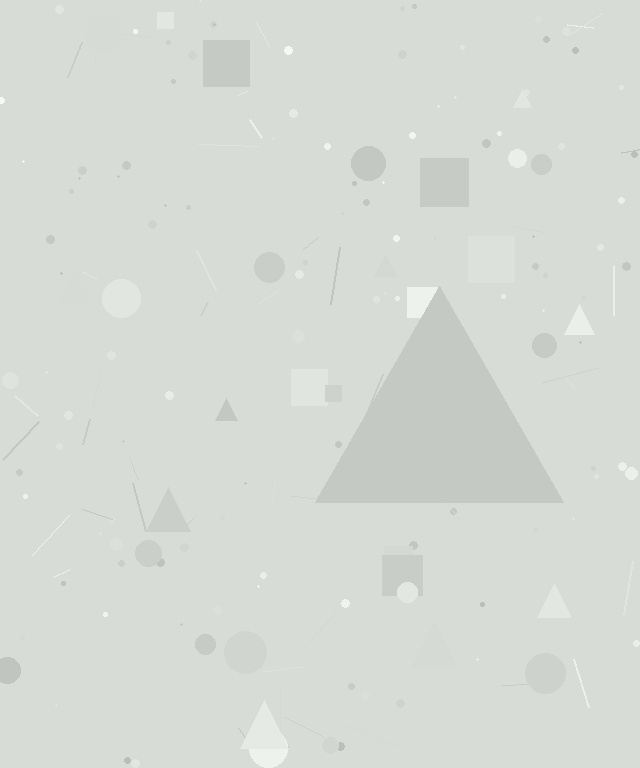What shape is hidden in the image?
A triangle is hidden in the image.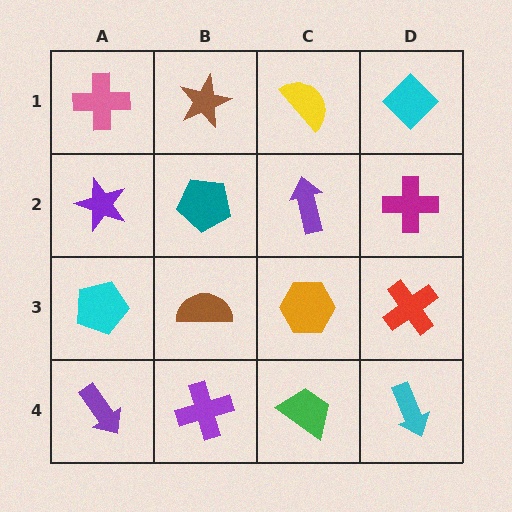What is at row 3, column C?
An orange hexagon.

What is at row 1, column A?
A pink cross.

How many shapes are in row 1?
4 shapes.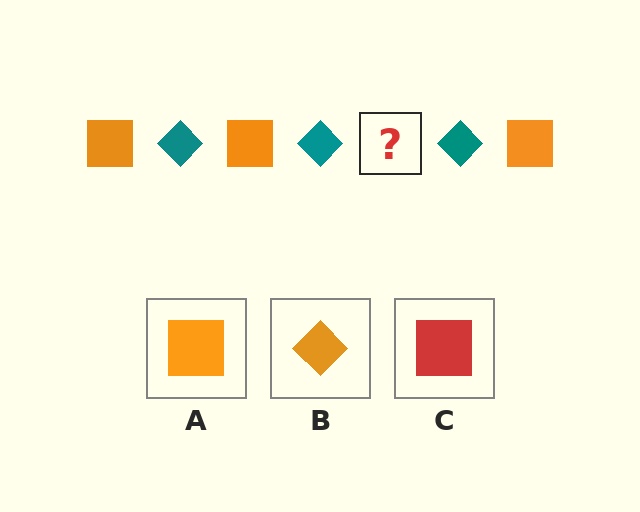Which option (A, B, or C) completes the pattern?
A.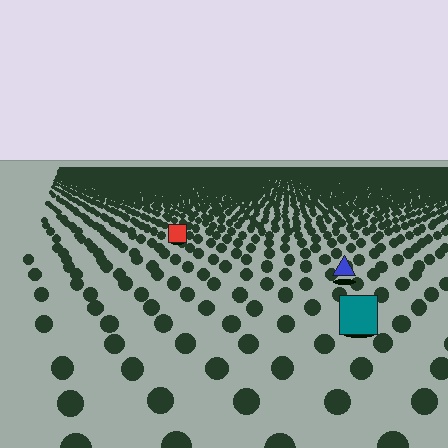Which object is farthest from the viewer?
The red square is farthest from the viewer. It appears smaller and the ground texture around it is denser.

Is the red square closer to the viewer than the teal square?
No. The teal square is closer — you can tell from the texture gradient: the ground texture is coarser near it.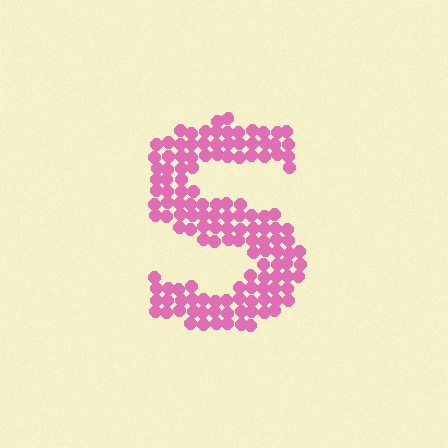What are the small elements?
The small elements are circles.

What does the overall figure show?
The overall figure shows the letter S.